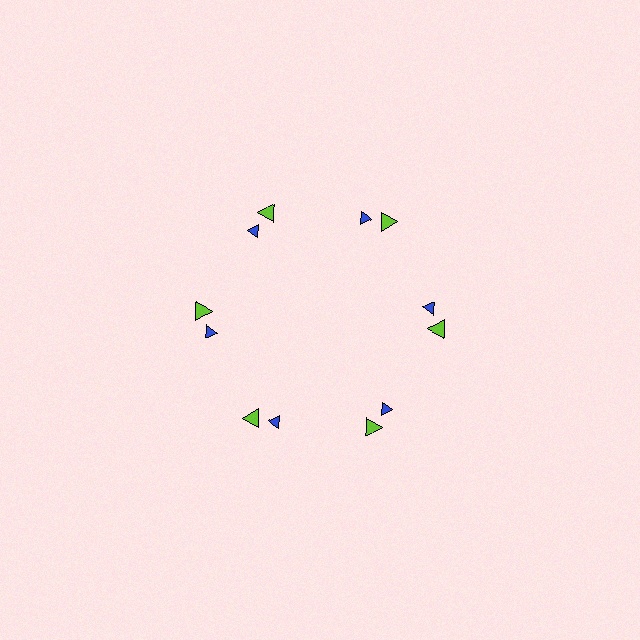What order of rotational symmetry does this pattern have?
This pattern has 6-fold rotational symmetry.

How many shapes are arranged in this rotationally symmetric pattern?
There are 12 shapes, arranged in 6 groups of 2.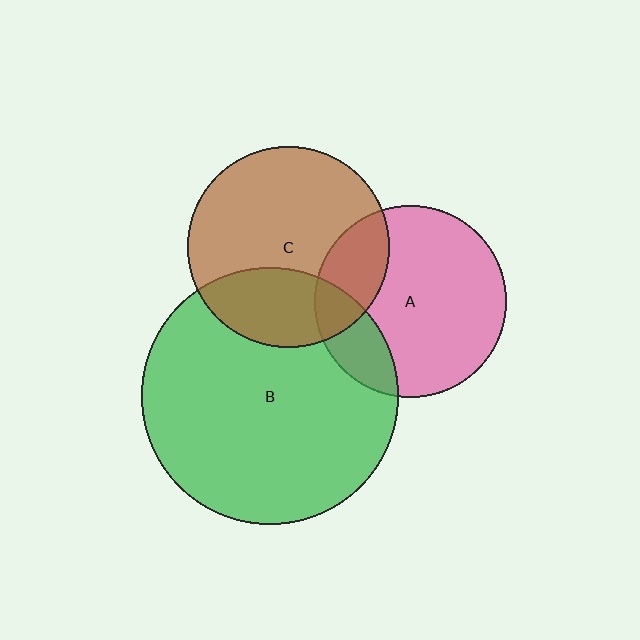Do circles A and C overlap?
Yes.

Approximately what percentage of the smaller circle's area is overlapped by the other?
Approximately 20%.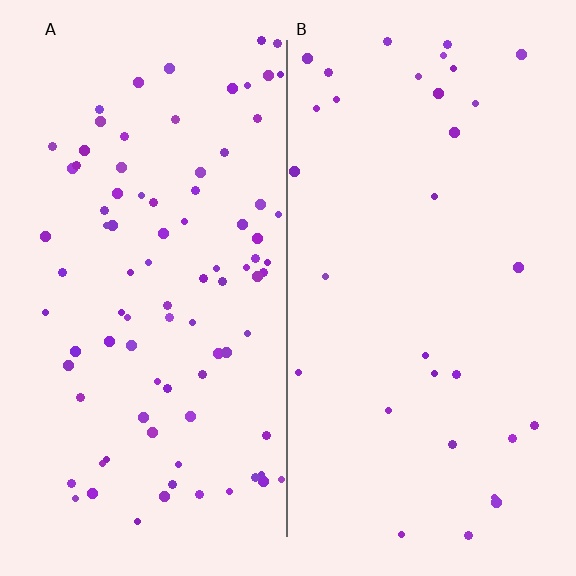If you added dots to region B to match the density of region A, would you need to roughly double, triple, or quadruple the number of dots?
Approximately triple.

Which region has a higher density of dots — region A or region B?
A (the left).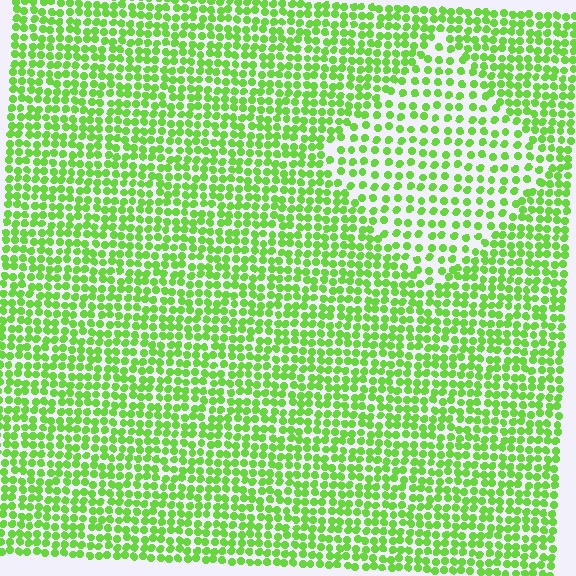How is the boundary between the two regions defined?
The boundary is defined by a change in element density (approximately 1.8x ratio). All elements are the same color, size, and shape.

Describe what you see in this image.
The image contains small lime elements arranged at two different densities. A diamond-shaped region is visible where the elements are less densely packed than the surrounding area.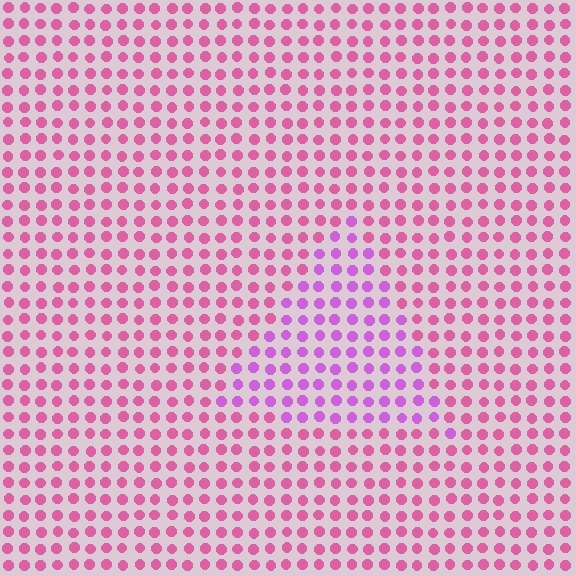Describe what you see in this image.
The image is filled with small pink elements in a uniform arrangement. A triangle-shaped region is visible where the elements are tinted to a slightly different hue, forming a subtle color boundary.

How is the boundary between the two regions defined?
The boundary is defined purely by a slight shift in hue (about 35 degrees). Spacing, size, and orientation are identical on both sides.